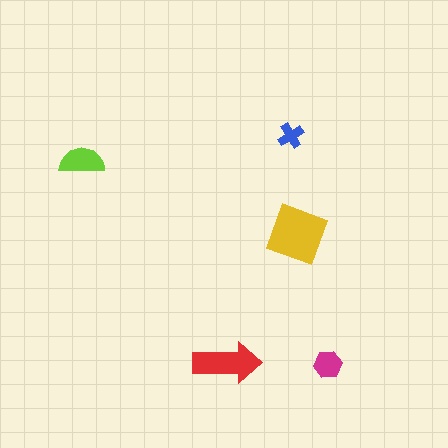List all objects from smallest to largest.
The blue cross, the magenta hexagon, the lime semicircle, the red arrow, the yellow diamond.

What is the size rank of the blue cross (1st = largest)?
5th.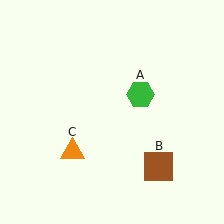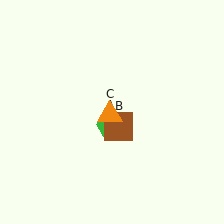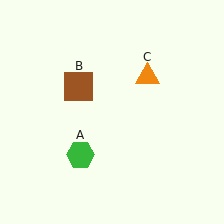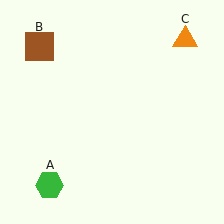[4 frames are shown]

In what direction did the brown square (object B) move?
The brown square (object B) moved up and to the left.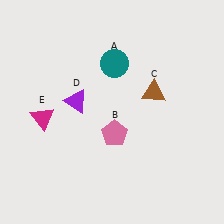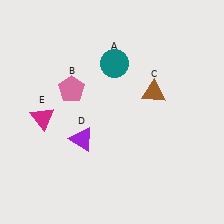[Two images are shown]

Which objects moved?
The objects that moved are: the pink pentagon (B), the purple triangle (D).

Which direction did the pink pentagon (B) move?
The pink pentagon (B) moved up.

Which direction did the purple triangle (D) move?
The purple triangle (D) moved down.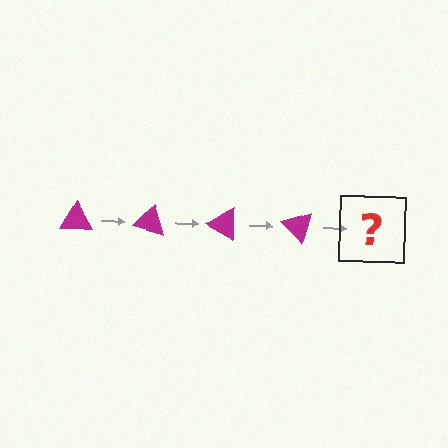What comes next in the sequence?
The next element should be a magenta triangle rotated 60 degrees.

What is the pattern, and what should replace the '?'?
The pattern is that the triangle rotates 15 degrees each step. The '?' should be a magenta triangle rotated 60 degrees.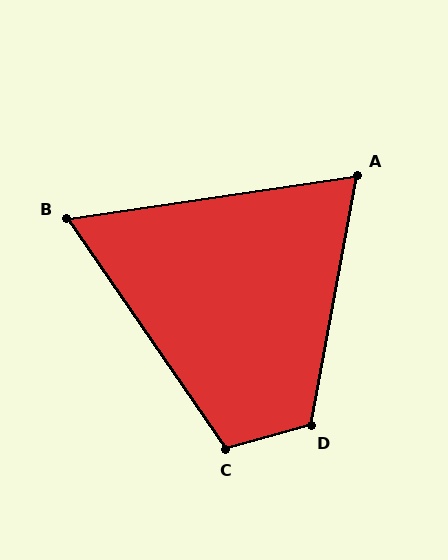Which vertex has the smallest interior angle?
B, at approximately 64 degrees.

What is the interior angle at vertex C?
Approximately 109 degrees (obtuse).